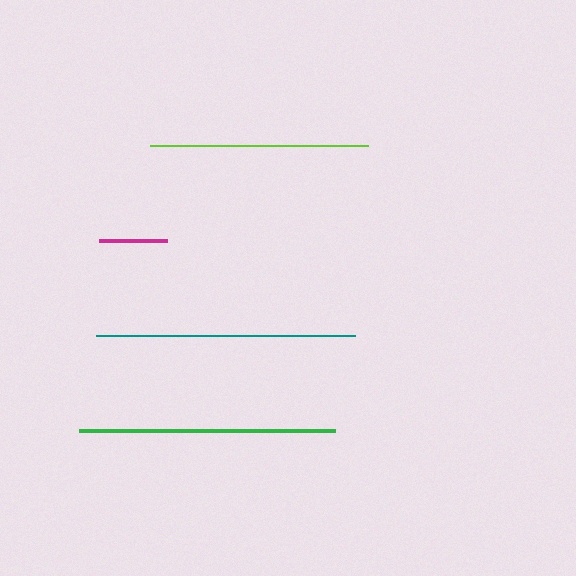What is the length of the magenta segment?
The magenta segment is approximately 68 pixels long.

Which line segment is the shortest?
The magenta line is the shortest at approximately 68 pixels.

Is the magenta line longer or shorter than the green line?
The green line is longer than the magenta line.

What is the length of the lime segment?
The lime segment is approximately 218 pixels long.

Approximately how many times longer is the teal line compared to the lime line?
The teal line is approximately 1.2 times the length of the lime line.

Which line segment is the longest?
The teal line is the longest at approximately 259 pixels.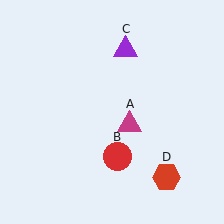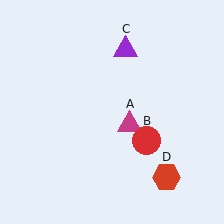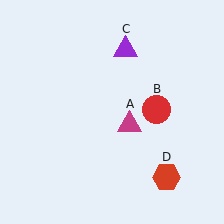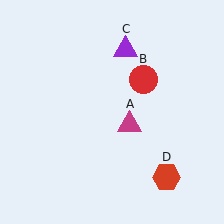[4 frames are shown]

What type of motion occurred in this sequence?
The red circle (object B) rotated counterclockwise around the center of the scene.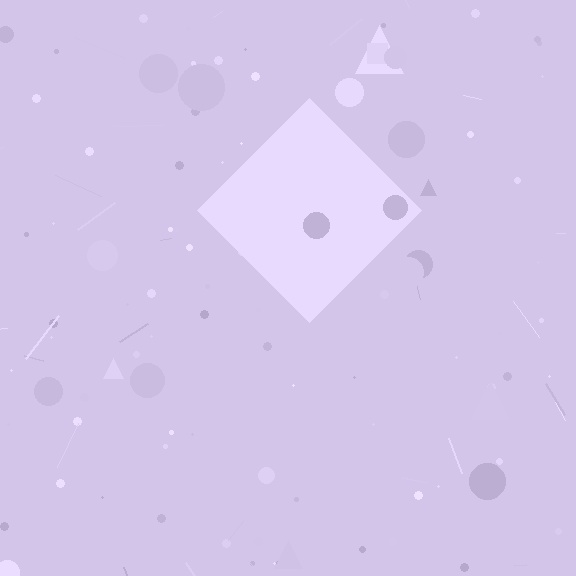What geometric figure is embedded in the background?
A diamond is embedded in the background.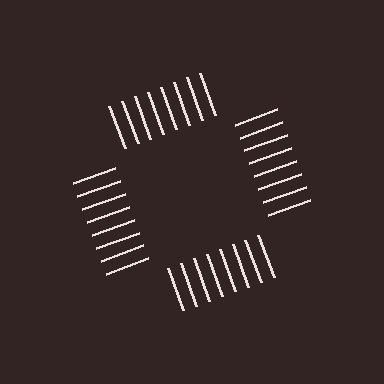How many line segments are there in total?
32 — 8 along each of the 4 edges.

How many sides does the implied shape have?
4 sides — the line-ends trace a square.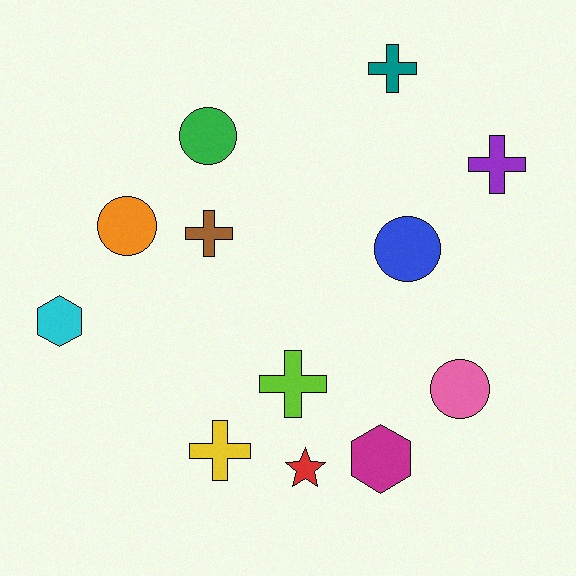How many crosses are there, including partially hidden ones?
There are 5 crosses.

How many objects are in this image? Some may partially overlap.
There are 12 objects.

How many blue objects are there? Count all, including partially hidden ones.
There is 1 blue object.